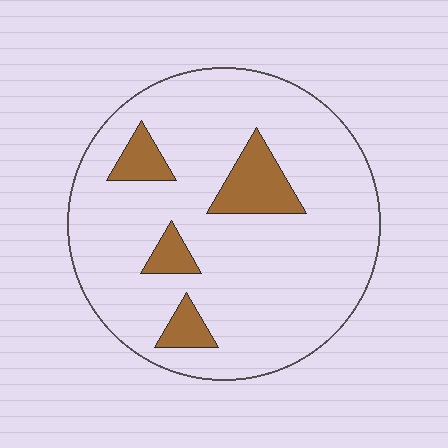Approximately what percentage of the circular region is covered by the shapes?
Approximately 15%.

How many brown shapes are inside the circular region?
4.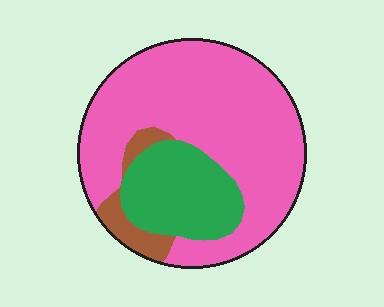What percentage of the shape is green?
Green covers about 25% of the shape.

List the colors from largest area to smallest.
From largest to smallest: pink, green, brown.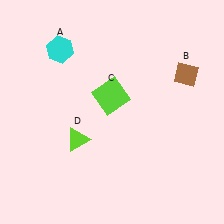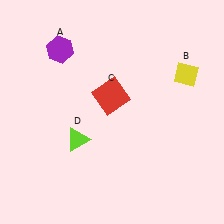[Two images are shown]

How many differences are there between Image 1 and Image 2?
There are 3 differences between the two images.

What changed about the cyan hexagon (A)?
In Image 1, A is cyan. In Image 2, it changed to purple.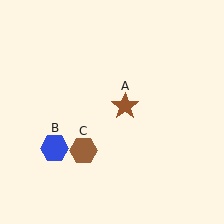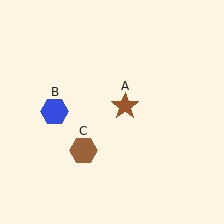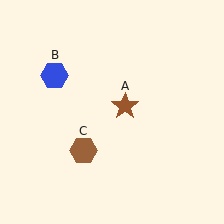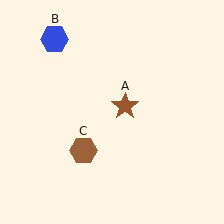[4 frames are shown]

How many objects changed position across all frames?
1 object changed position: blue hexagon (object B).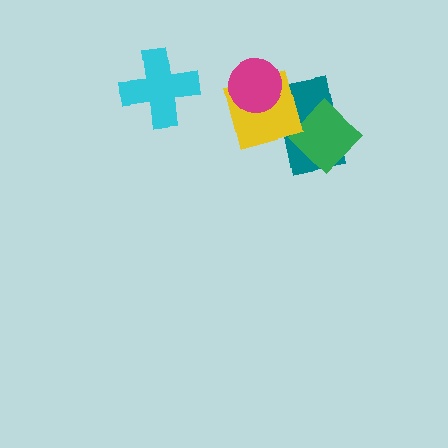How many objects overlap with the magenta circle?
1 object overlaps with the magenta circle.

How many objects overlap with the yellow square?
3 objects overlap with the yellow square.